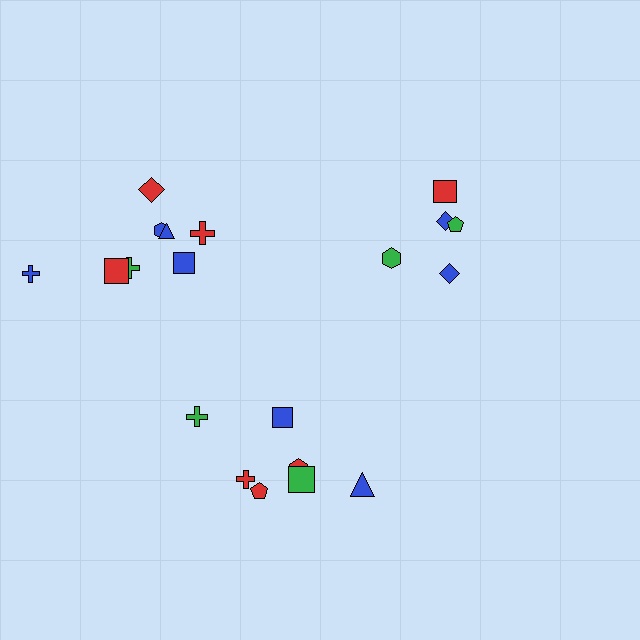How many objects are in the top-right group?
There are 5 objects.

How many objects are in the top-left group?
There are 8 objects.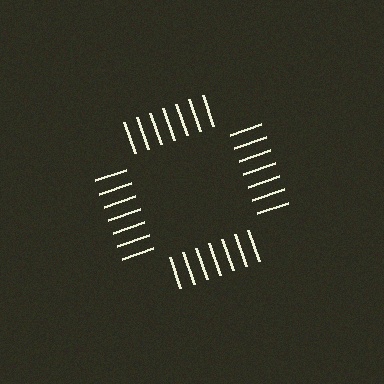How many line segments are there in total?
28 — 7 along each of the 4 edges.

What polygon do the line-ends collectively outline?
An illusory square — the line segments terminate on its edges but no continuous stroke is drawn.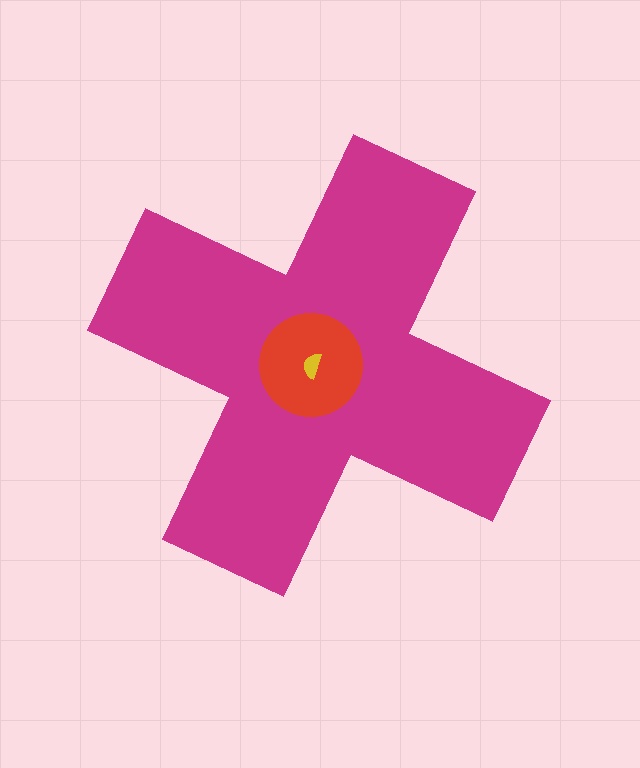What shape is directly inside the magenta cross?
The red circle.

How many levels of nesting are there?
3.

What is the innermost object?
The yellow semicircle.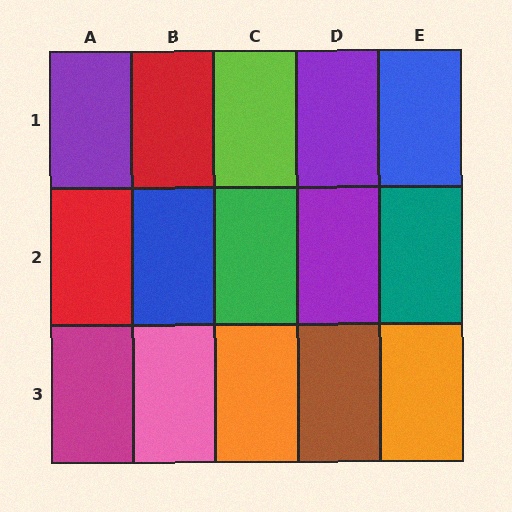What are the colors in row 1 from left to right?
Purple, red, lime, purple, blue.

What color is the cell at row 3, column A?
Magenta.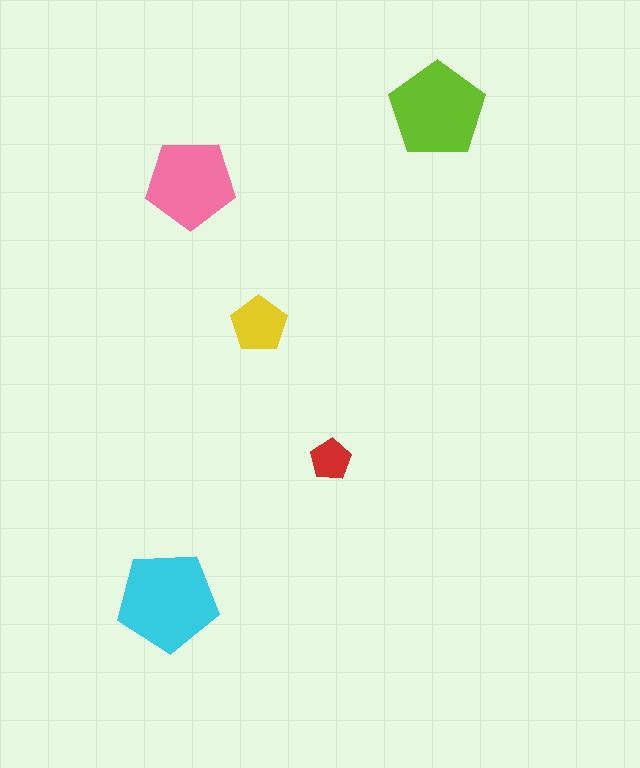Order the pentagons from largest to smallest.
the cyan one, the lime one, the pink one, the yellow one, the red one.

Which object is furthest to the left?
The cyan pentagon is leftmost.